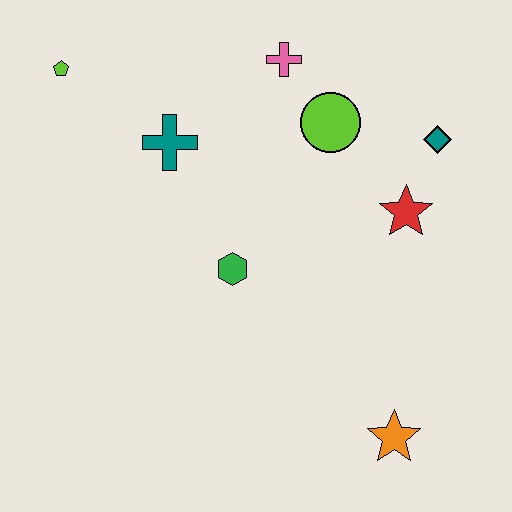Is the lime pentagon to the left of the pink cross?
Yes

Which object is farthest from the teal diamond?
The lime pentagon is farthest from the teal diamond.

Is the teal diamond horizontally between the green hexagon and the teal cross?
No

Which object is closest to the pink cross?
The lime circle is closest to the pink cross.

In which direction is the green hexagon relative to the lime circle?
The green hexagon is below the lime circle.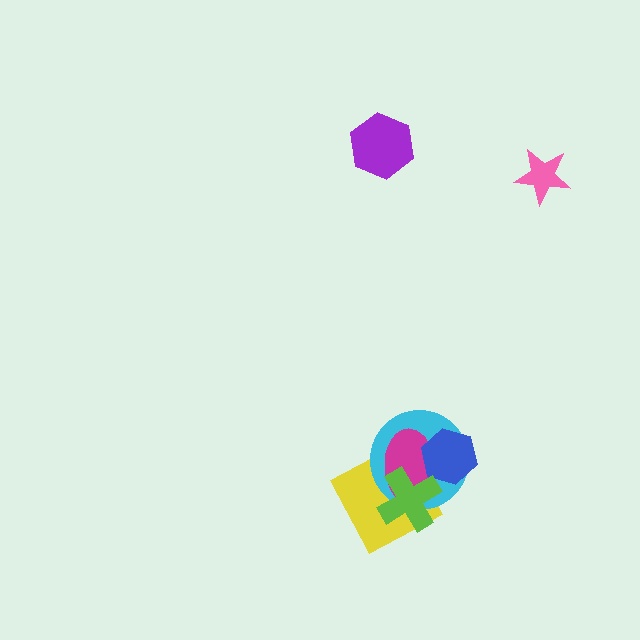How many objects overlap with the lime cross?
3 objects overlap with the lime cross.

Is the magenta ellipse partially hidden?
Yes, it is partially covered by another shape.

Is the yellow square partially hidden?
Yes, it is partially covered by another shape.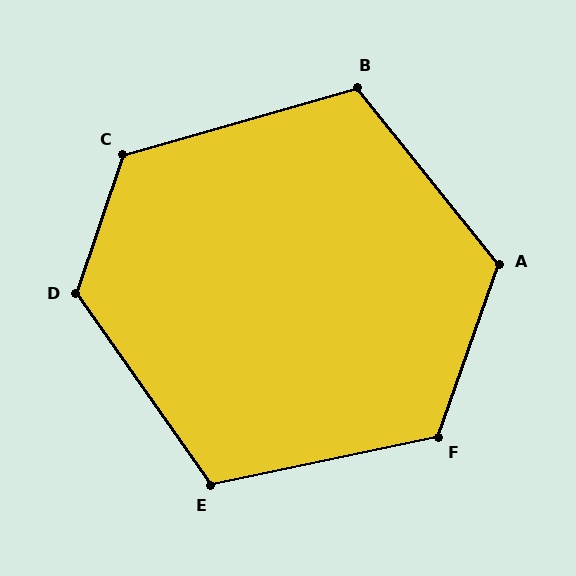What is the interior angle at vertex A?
Approximately 122 degrees (obtuse).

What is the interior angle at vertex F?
Approximately 121 degrees (obtuse).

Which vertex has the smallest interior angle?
B, at approximately 113 degrees.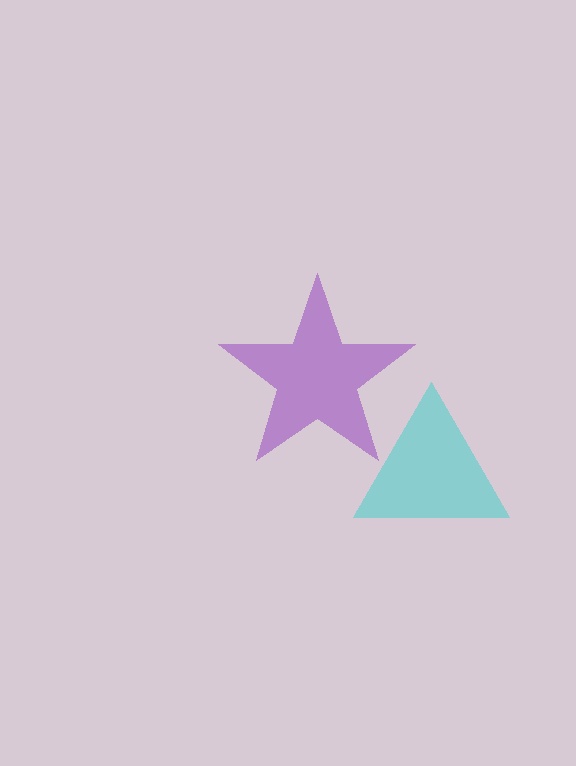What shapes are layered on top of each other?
The layered shapes are: a purple star, a cyan triangle.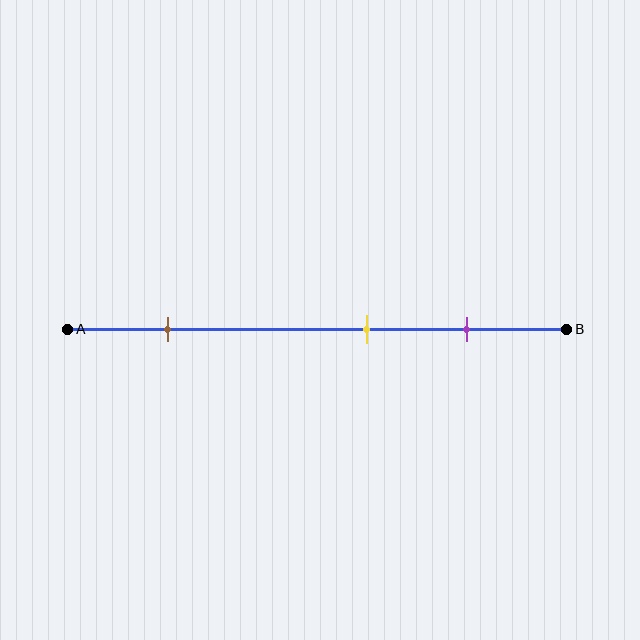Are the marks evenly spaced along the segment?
No, the marks are not evenly spaced.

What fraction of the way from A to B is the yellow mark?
The yellow mark is approximately 60% (0.6) of the way from A to B.